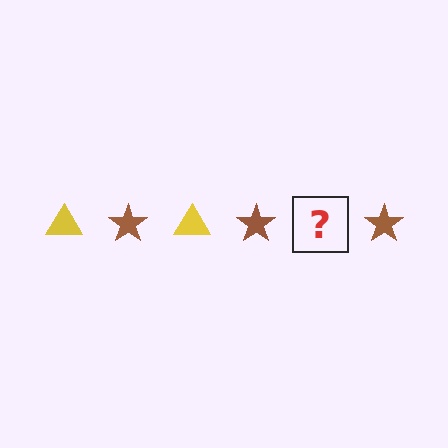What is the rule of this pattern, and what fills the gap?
The rule is that the pattern alternates between yellow triangle and brown star. The gap should be filled with a yellow triangle.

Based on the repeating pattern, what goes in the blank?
The blank should be a yellow triangle.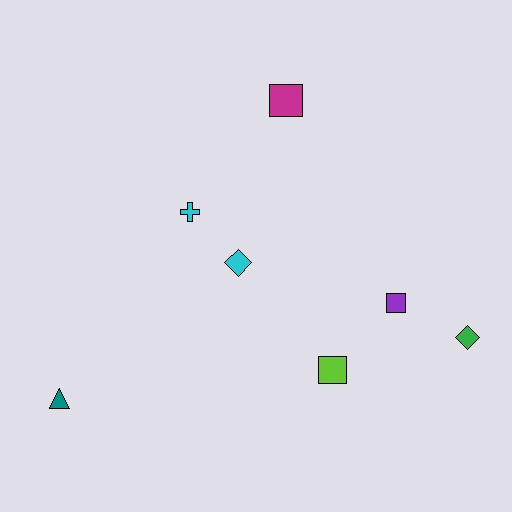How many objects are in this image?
There are 7 objects.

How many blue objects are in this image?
There are no blue objects.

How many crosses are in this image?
There is 1 cross.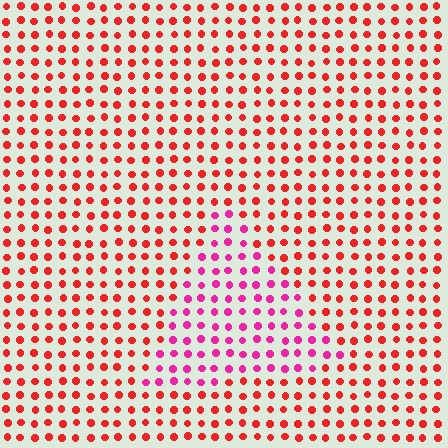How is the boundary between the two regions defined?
The boundary is defined purely by a slight shift in hue (about 38 degrees). Spacing, size, and orientation are identical on both sides.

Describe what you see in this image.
The image is filled with small red elements in a uniform arrangement. A triangle-shaped region is visible where the elements are tinted to a slightly different hue, forming a subtle color boundary.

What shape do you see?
I see a triangle.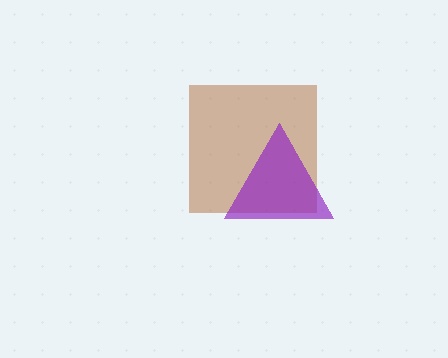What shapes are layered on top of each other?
The layered shapes are: a brown square, a purple triangle.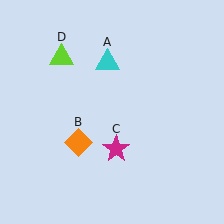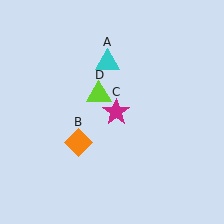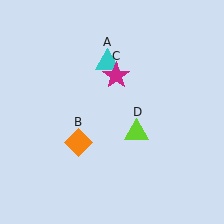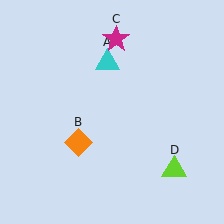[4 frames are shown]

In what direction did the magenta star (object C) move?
The magenta star (object C) moved up.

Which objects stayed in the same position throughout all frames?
Cyan triangle (object A) and orange diamond (object B) remained stationary.